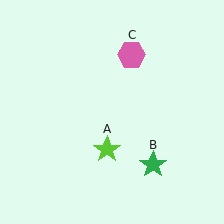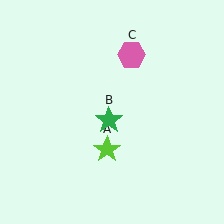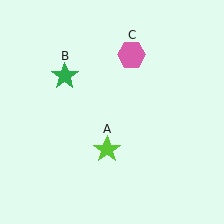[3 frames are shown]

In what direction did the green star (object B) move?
The green star (object B) moved up and to the left.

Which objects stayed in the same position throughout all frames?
Lime star (object A) and pink hexagon (object C) remained stationary.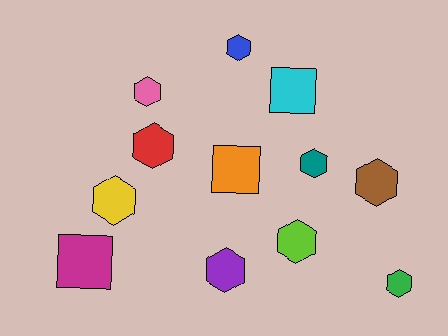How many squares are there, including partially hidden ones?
There are 3 squares.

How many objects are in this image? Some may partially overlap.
There are 12 objects.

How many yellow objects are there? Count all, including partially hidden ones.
There is 1 yellow object.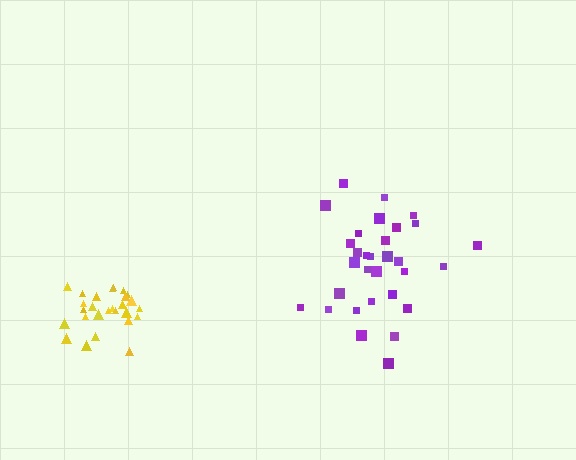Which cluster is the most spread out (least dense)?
Purple.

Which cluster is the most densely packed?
Yellow.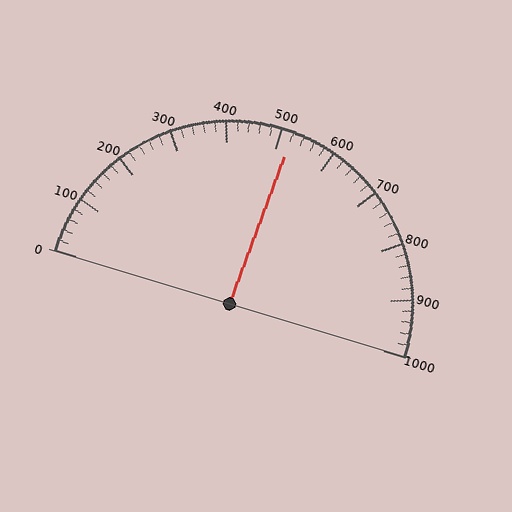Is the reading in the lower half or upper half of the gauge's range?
The reading is in the upper half of the range (0 to 1000).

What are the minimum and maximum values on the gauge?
The gauge ranges from 0 to 1000.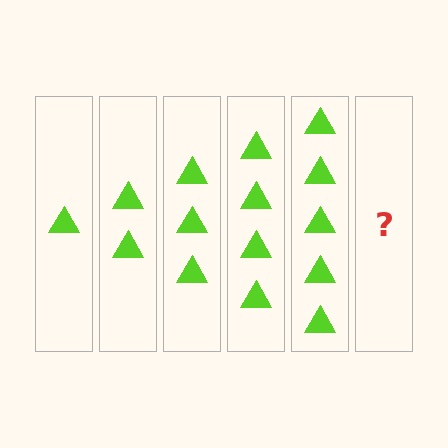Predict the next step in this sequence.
The next step is 6 triangles.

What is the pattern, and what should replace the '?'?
The pattern is that each step adds one more triangle. The '?' should be 6 triangles.